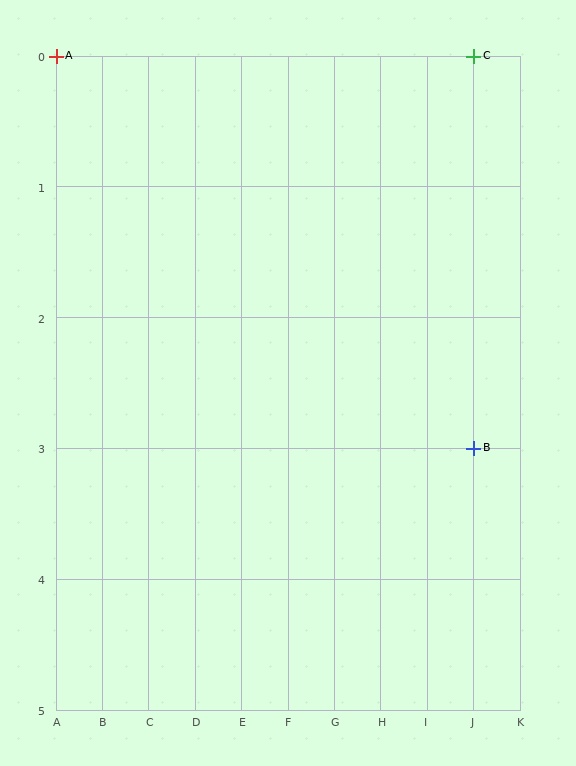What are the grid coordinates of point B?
Point B is at grid coordinates (J, 3).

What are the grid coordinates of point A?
Point A is at grid coordinates (A, 0).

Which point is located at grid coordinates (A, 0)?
Point A is at (A, 0).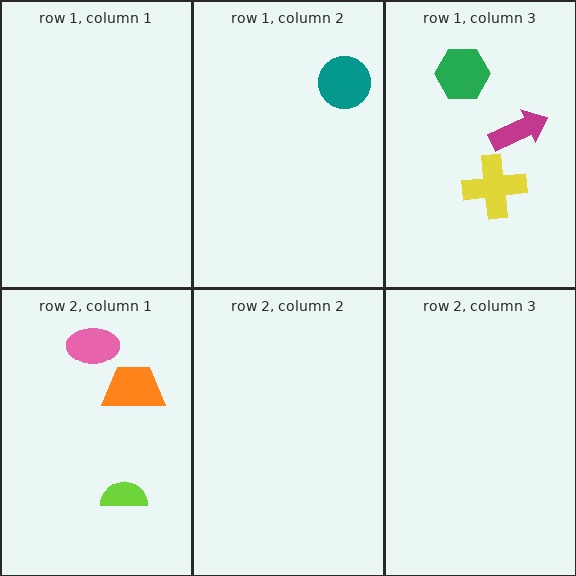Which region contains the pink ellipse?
The row 2, column 1 region.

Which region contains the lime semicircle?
The row 2, column 1 region.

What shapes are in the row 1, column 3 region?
The green hexagon, the yellow cross, the magenta arrow.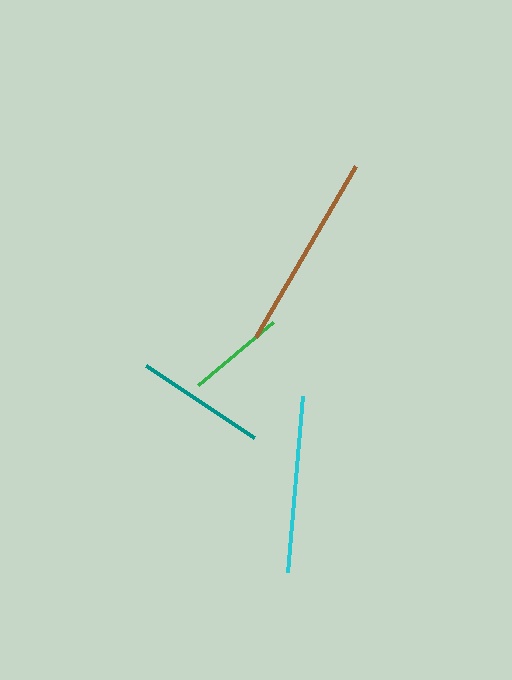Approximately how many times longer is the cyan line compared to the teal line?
The cyan line is approximately 1.4 times the length of the teal line.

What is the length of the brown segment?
The brown segment is approximately 199 pixels long.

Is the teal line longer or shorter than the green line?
The teal line is longer than the green line.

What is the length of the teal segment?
The teal segment is approximately 129 pixels long.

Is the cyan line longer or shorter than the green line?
The cyan line is longer than the green line.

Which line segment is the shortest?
The green line is the shortest at approximately 98 pixels.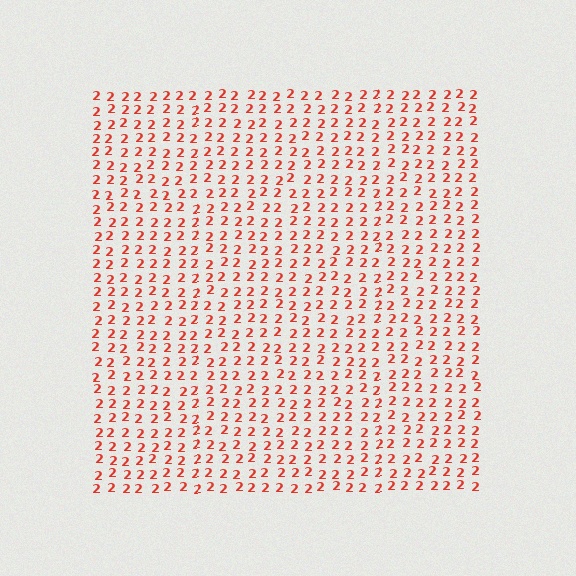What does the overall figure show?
The overall figure shows a square.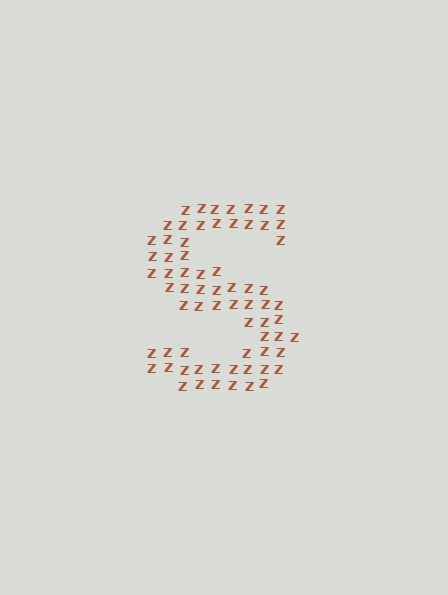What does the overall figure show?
The overall figure shows the letter S.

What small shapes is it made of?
It is made of small letter Z's.